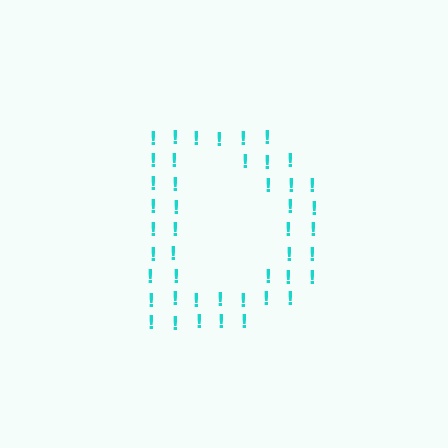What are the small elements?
The small elements are exclamation marks.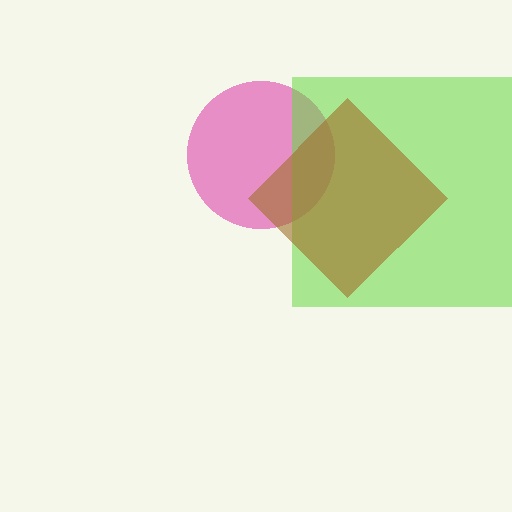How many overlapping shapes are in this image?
There are 3 overlapping shapes in the image.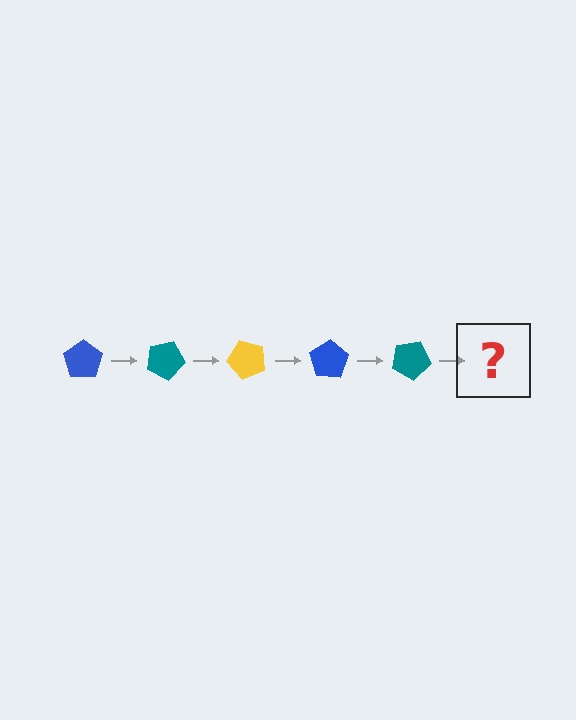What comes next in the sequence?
The next element should be a yellow pentagon, rotated 125 degrees from the start.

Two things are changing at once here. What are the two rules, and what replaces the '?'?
The two rules are that it rotates 25 degrees each step and the color cycles through blue, teal, and yellow. The '?' should be a yellow pentagon, rotated 125 degrees from the start.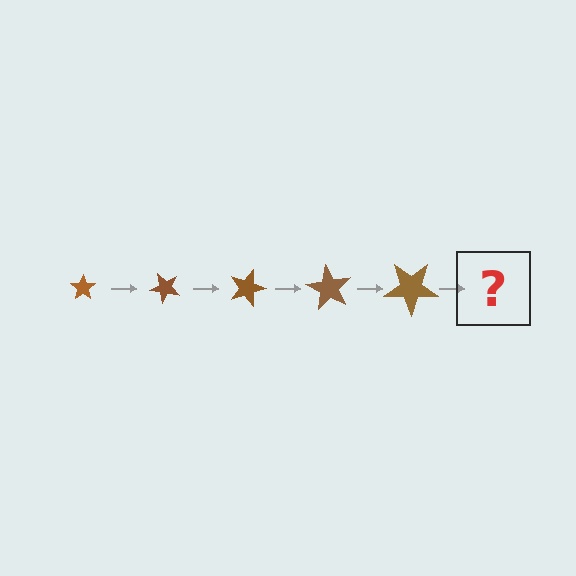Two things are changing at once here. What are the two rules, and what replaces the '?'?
The two rules are that the star grows larger each step and it rotates 45 degrees each step. The '?' should be a star, larger than the previous one and rotated 225 degrees from the start.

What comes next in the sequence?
The next element should be a star, larger than the previous one and rotated 225 degrees from the start.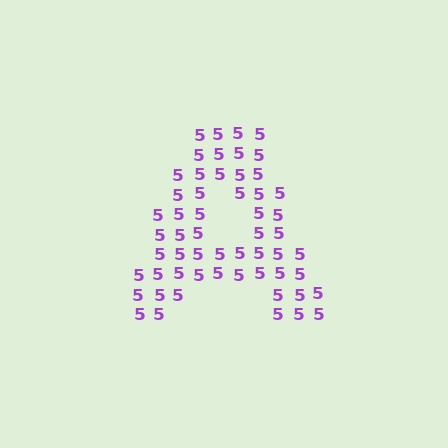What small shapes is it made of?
It is made of small digit 5's.